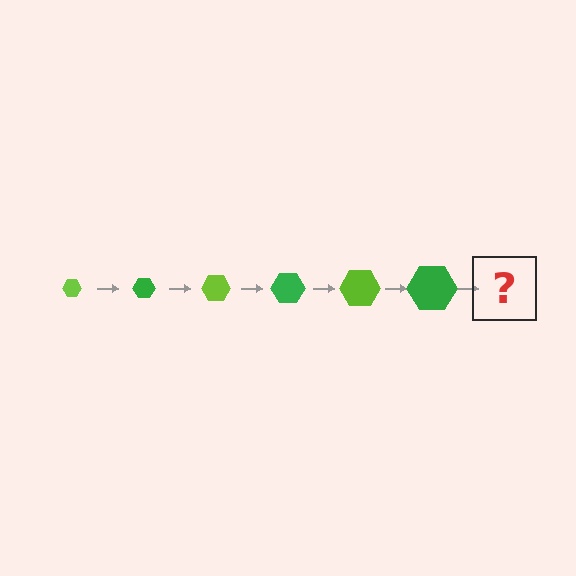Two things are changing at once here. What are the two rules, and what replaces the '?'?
The two rules are that the hexagon grows larger each step and the color cycles through lime and green. The '?' should be a lime hexagon, larger than the previous one.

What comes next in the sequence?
The next element should be a lime hexagon, larger than the previous one.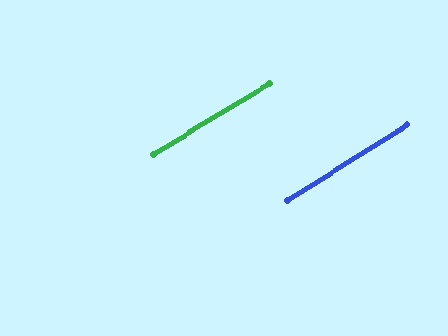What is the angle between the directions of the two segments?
Approximately 1 degree.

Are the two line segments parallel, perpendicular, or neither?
Parallel — their directions differ by only 0.8°.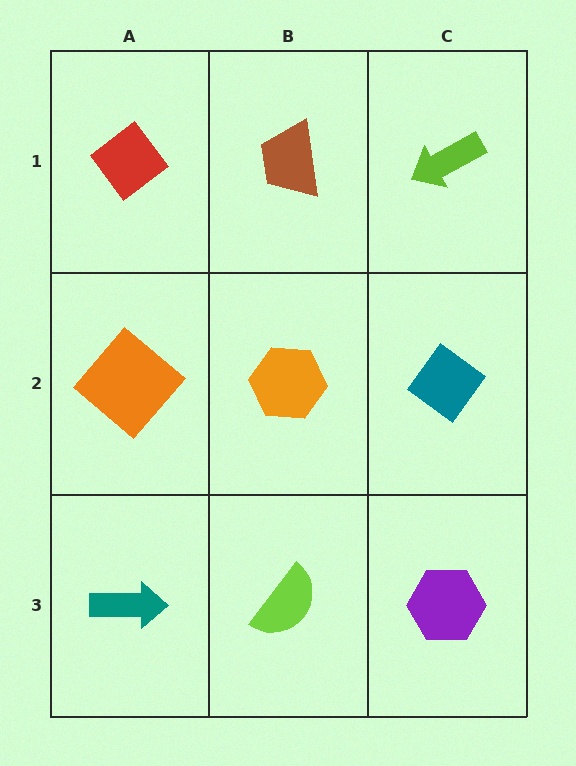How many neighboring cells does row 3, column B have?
3.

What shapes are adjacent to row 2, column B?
A brown trapezoid (row 1, column B), a lime semicircle (row 3, column B), an orange diamond (row 2, column A), a teal diamond (row 2, column C).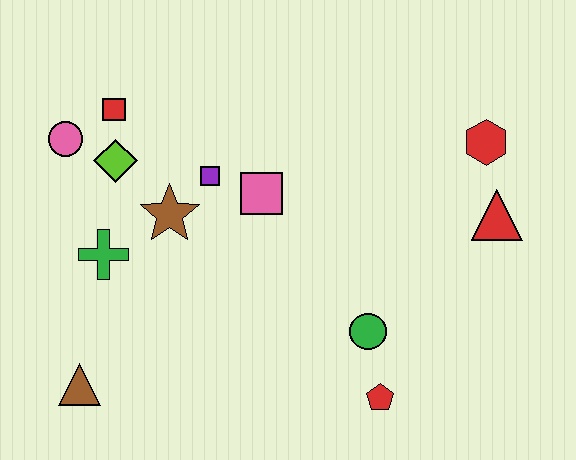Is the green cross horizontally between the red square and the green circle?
No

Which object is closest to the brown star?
The purple square is closest to the brown star.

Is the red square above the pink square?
Yes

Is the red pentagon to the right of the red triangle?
No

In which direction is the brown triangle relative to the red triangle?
The brown triangle is to the left of the red triangle.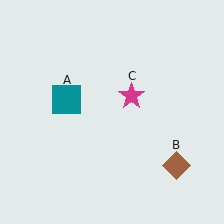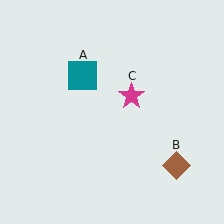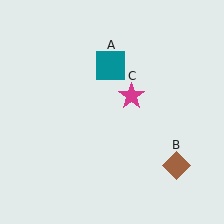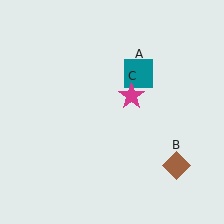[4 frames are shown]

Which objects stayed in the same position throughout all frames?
Brown diamond (object B) and magenta star (object C) remained stationary.